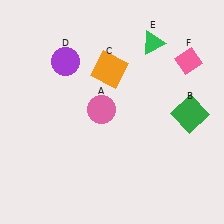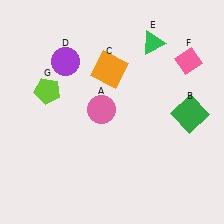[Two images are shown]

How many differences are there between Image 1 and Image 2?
There is 1 difference between the two images.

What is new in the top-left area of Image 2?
A lime pentagon (G) was added in the top-left area of Image 2.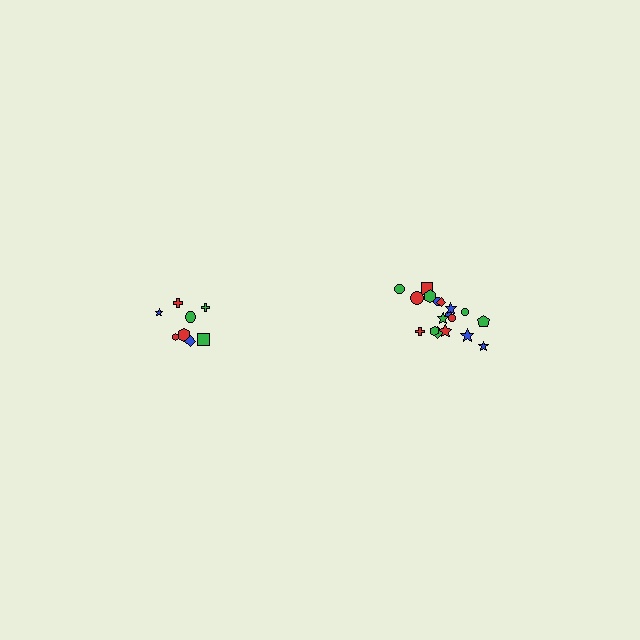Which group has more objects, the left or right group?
The right group.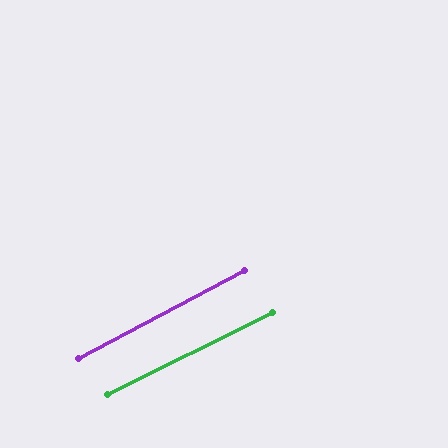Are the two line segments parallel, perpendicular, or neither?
Parallel — their directions differ by only 1.4°.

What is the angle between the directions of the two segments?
Approximately 1 degree.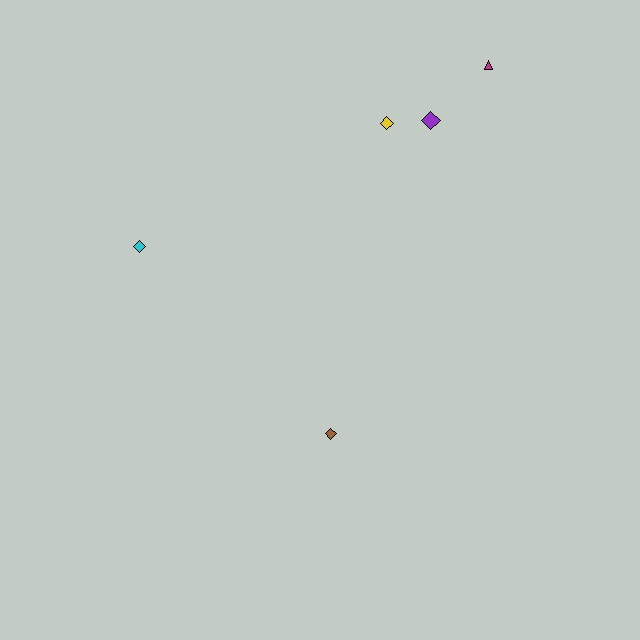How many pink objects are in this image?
There are no pink objects.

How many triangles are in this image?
There is 1 triangle.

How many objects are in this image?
There are 5 objects.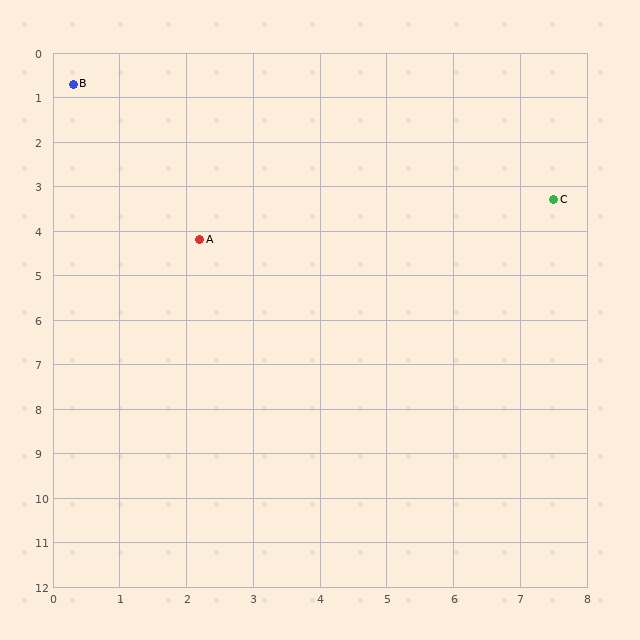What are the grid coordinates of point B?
Point B is at approximately (0.3, 0.7).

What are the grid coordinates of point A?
Point A is at approximately (2.2, 4.2).